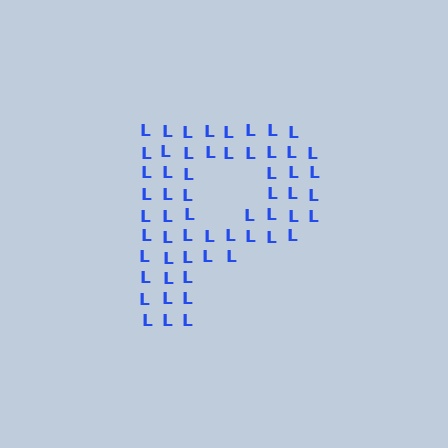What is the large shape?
The large shape is the letter P.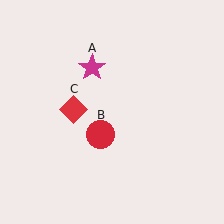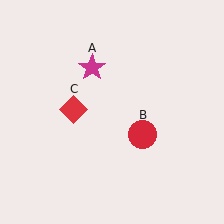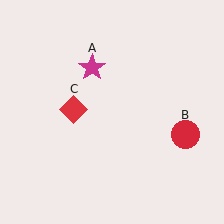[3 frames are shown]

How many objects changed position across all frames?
1 object changed position: red circle (object B).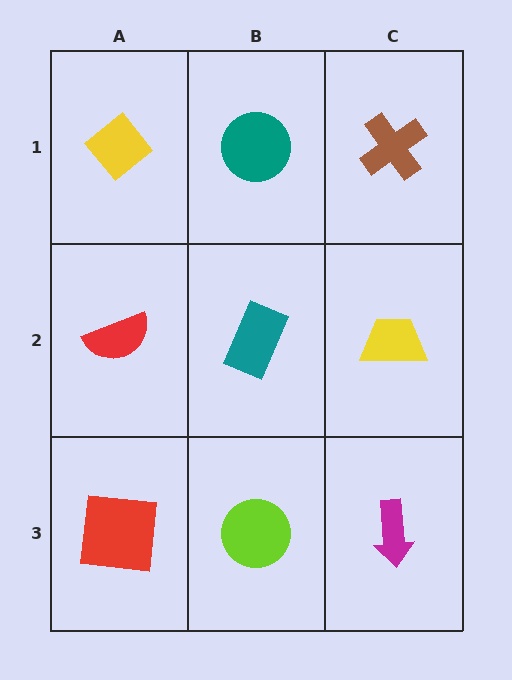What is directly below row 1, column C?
A yellow trapezoid.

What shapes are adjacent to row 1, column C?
A yellow trapezoid (row 2, column C), a teal circle (row 1, column B).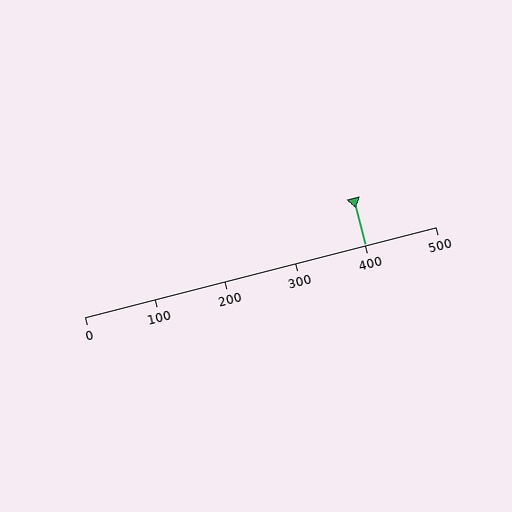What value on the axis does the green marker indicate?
The marker indicates approximately 400.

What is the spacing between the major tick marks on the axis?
The major ticks are spaced 100 apart.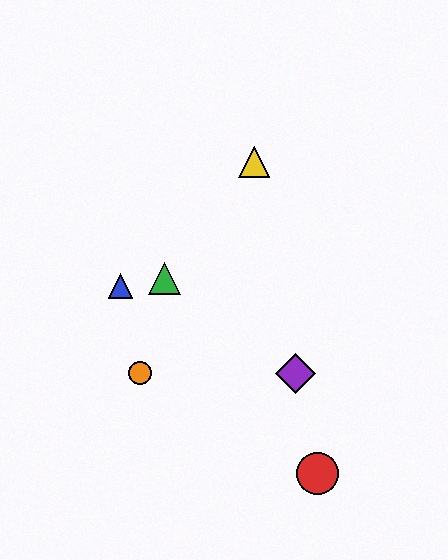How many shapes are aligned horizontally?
2 shapes (the purple diamond, the orange circle) are aligned horizontally.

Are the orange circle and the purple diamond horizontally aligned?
Yes, both are at y≈373.